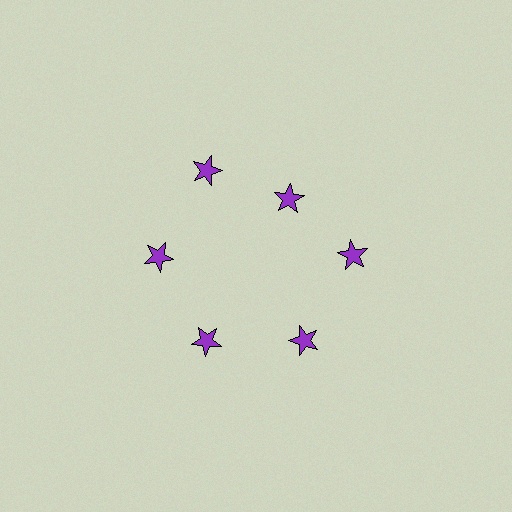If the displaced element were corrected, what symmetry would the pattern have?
It would have 6-fold rotational symmetry — the pattern would map onto itself every 60 degrees.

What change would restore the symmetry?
The symmetry would be restored by moving it outward, back onto the ring so that all 6 stars sit at equal angles and equal distance from the center.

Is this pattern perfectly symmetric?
No. The 6 purple stars are arranged in a ring, but one element near the 1 o'clock position is pulled inward toward the center, breaking the 6-fold rotational symmetry.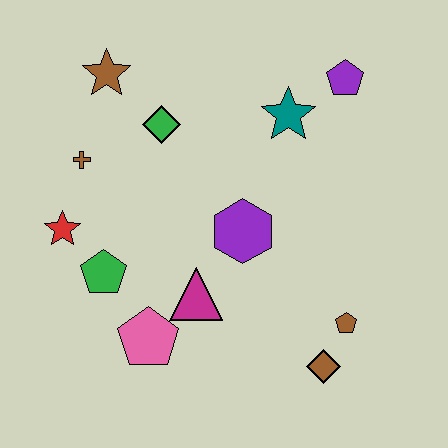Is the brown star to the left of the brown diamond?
Yes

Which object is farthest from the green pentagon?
The purple pentagon is farthest from the green pentagon.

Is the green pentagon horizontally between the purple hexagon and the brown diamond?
No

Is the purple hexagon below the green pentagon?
No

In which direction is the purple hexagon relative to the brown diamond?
The purple hexagon is above the brown diamond.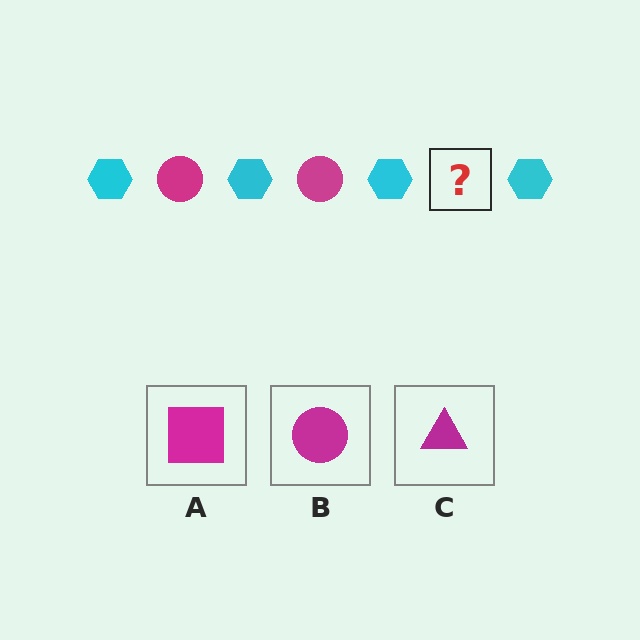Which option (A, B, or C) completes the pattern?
B.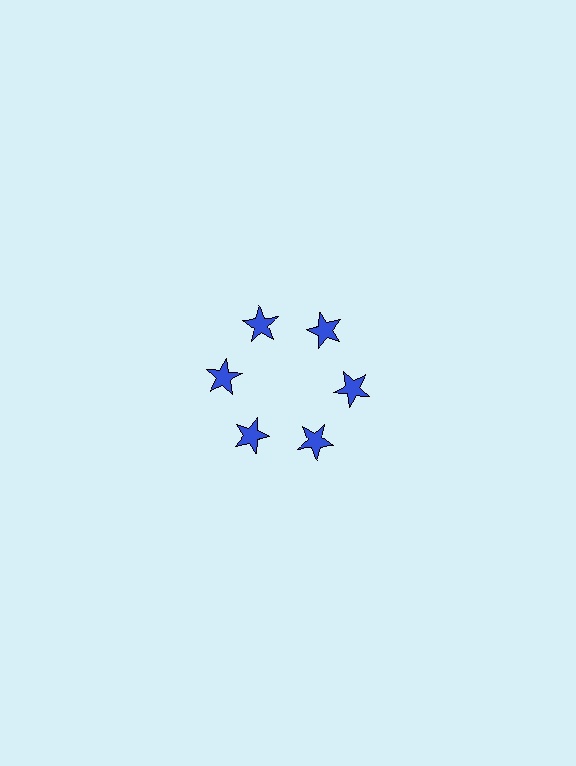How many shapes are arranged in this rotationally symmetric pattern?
There are 6 shapes, arranged in 6 groups of 1.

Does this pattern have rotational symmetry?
Yes, this pattern has 6-fold rotational symmetry. It looks the same after rotating 60 degrees around the center.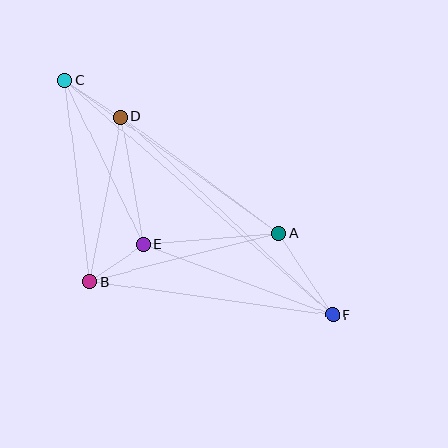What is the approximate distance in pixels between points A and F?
The distance between A and F is approximately 98 pixels.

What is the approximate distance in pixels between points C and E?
The distance between C and E is approximately 182 pixels.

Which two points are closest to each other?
Points B and E are closest to each other.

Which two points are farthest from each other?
Points C and F are farthest from each other.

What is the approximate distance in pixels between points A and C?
The distance between A and C is approximately 263 pixels.